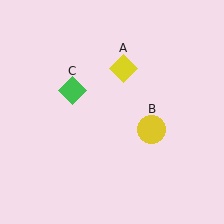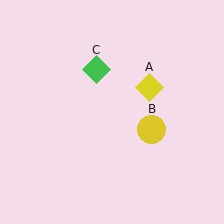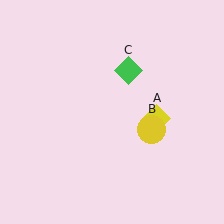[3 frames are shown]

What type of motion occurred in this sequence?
The yellow diamond (object A), green diamond (object C) rotated clockwise around the center of the scene.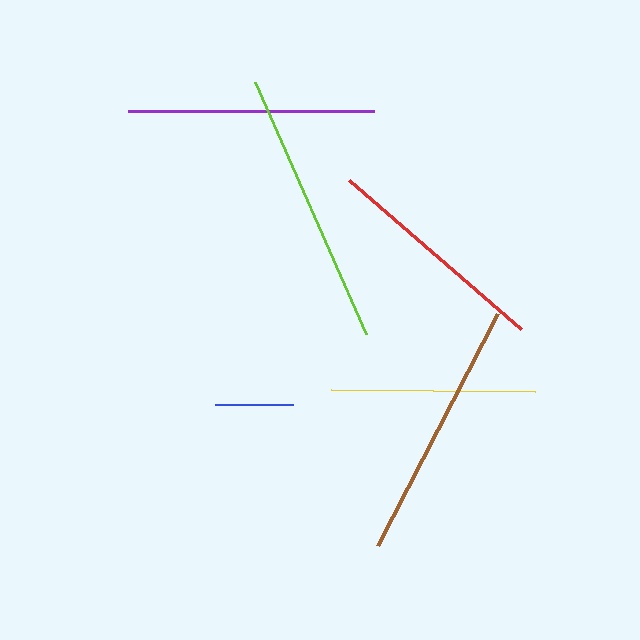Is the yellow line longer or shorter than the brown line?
The brown line is longer than the yellow line.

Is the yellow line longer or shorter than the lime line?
The lime line is longer than the yellow line.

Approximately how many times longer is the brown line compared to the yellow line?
The brown line is approximately 1.3 times the length of the yellow line.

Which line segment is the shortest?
The blue line is the shortest at approximately 78 pixels.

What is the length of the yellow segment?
The yellow segment is approximately 204 pixels long.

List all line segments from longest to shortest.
From longest to shortest: lime, brown, purple, red, yellow, blue.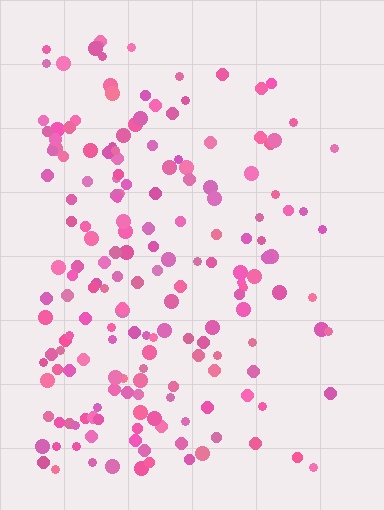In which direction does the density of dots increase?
From right to left, with the left side densest.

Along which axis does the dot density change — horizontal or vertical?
Horizontal.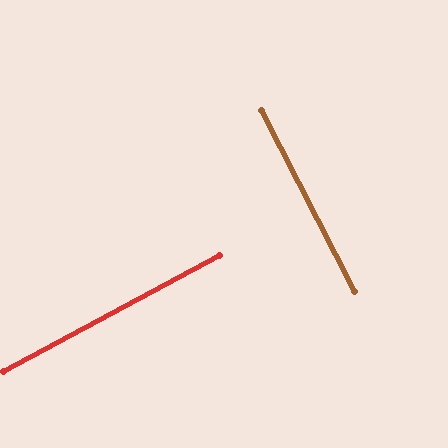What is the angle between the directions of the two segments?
Approximately 89 degrees.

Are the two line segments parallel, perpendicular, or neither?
Perpendicular — they meet at approximately 89°.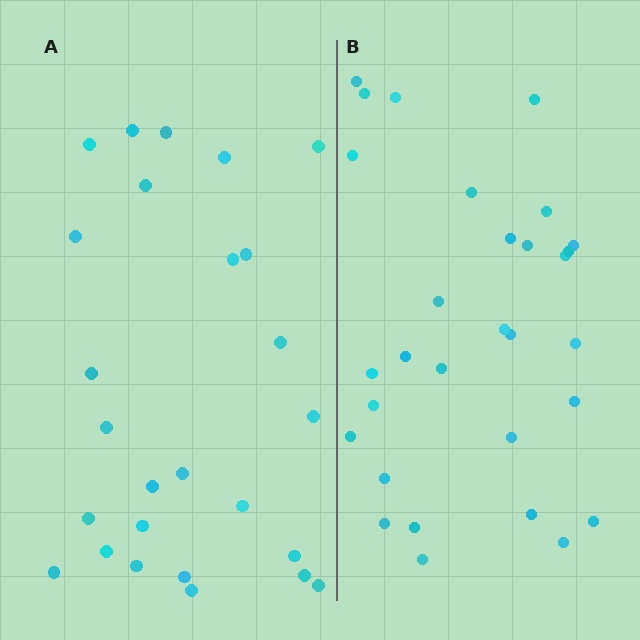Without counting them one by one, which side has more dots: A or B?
Region B (the right region) has more dots.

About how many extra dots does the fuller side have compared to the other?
Region B has about 4 more dots than region A.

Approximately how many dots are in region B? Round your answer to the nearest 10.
About 30 dots.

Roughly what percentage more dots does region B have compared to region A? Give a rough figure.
About 15% more.